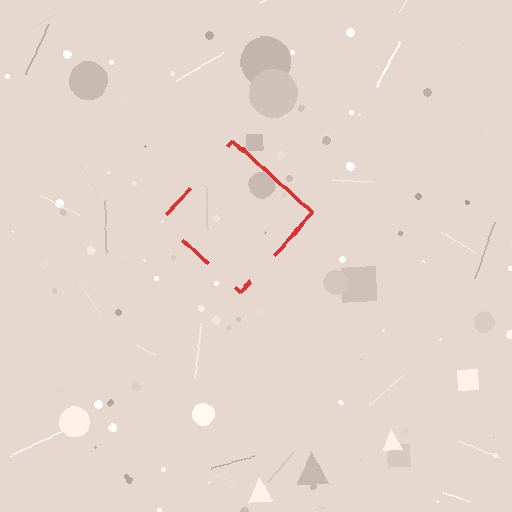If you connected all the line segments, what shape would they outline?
They would outline a diamond.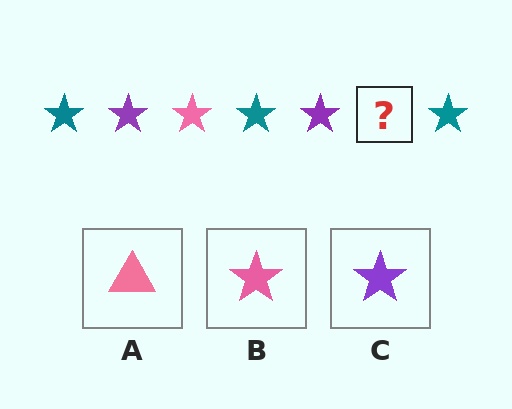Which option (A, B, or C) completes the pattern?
B.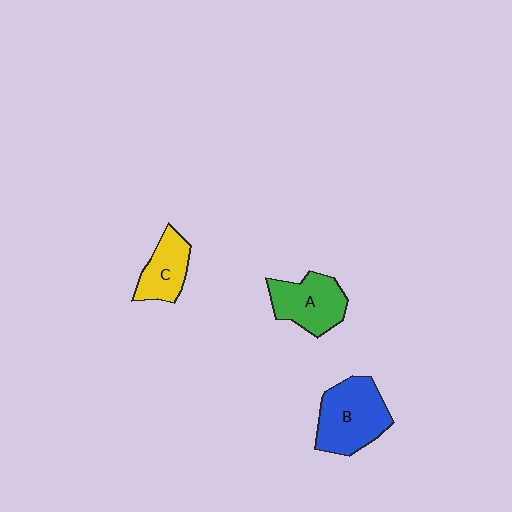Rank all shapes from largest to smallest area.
From largest to smallest: B (blue), A (green), C (yellow).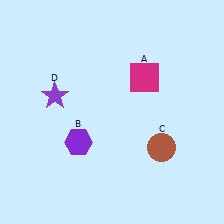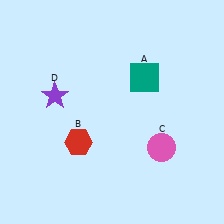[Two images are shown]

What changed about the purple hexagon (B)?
In Image 1, B is purple. In Image 2, it changed to red.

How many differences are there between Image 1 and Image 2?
There are 3 differences between the two images.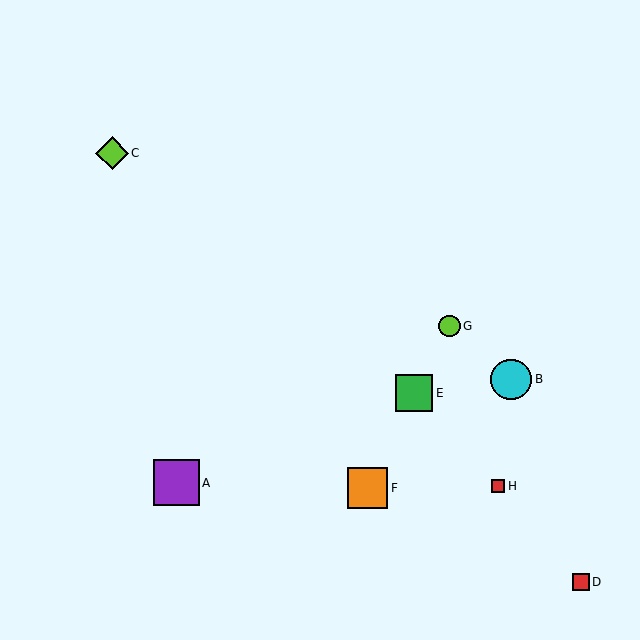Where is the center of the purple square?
The center of the purple square is at (177, 483).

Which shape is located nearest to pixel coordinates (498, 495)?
The red square (labeled H) at (498, 486) is nearest to that location.